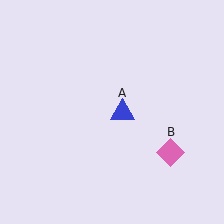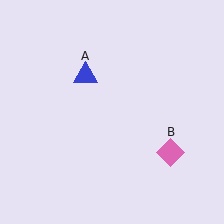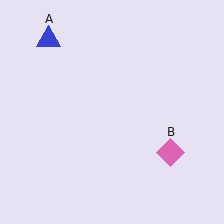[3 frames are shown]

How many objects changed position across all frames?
1 object changed position: blue triangle (object A).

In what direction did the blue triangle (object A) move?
The blue triangle (object A) moved up and to the left.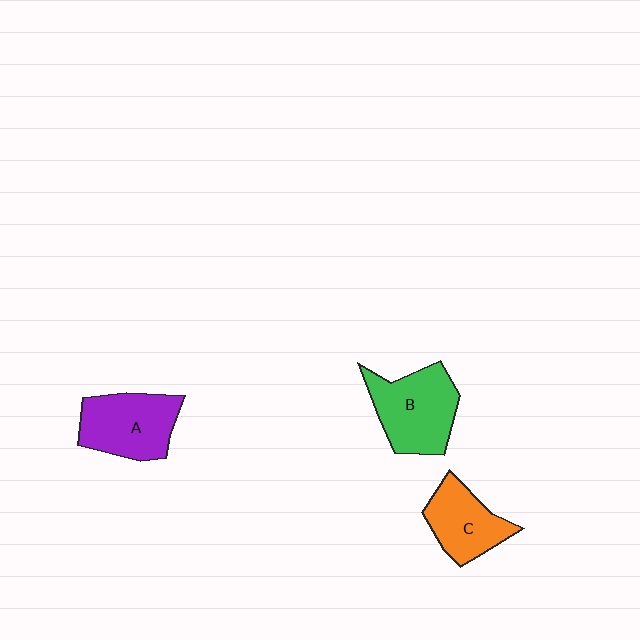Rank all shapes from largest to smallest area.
From largest to smallest: B (green), A (purple), C (orange).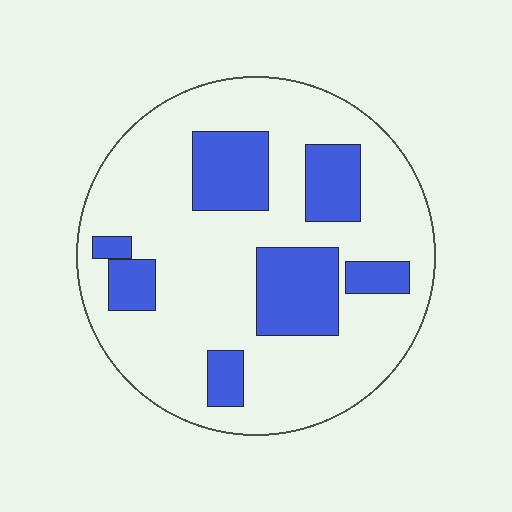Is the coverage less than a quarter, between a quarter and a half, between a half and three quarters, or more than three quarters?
Between a quarter and a half.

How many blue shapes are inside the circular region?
7.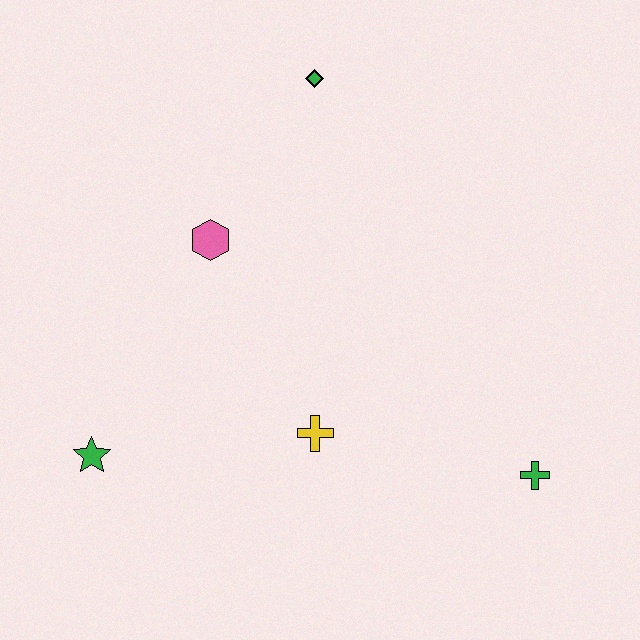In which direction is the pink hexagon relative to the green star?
The pink hexagon is above the green star.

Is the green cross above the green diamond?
No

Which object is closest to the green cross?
The yellow cross is closest to the green cross.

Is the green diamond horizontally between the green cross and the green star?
Yes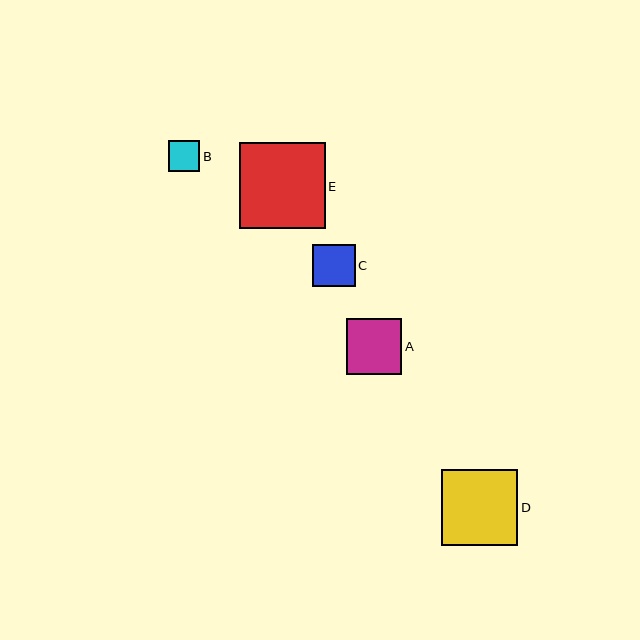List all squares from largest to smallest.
From largest to smallest: E, D, A, C, B.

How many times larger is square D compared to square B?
Square D is approximately 2.5 times the size of square B.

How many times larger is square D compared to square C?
Square D is approximately 1.8 times the size of square C.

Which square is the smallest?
Square B is the smallest with a size of approximately 31 pixels.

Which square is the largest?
Square E is the largest with a size of approximately 86 pixels.